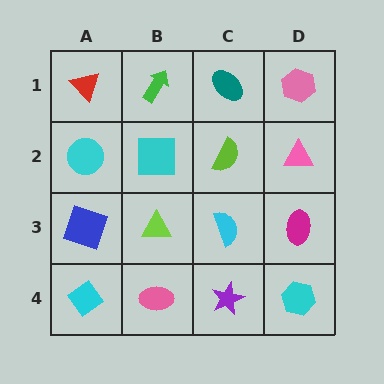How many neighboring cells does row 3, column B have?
4.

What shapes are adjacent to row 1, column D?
A pink triangle (row 2, column D), a teal ellipse (row 1, column C).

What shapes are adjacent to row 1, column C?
A lime semicircle (row 2, column C), a green arrow (row 1, column B), a pink hexagon (row 1, column D).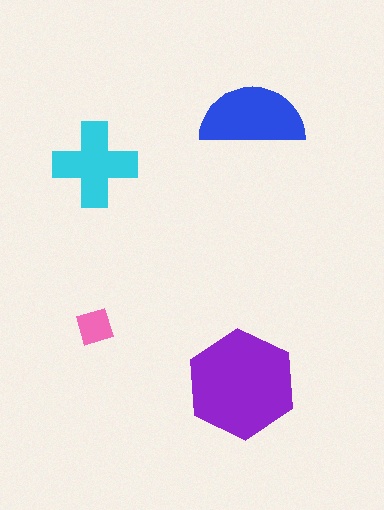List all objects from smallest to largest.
The pink square, the cyan cross, the blue semicircle, the purple hexagon.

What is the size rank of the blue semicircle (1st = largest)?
2nd.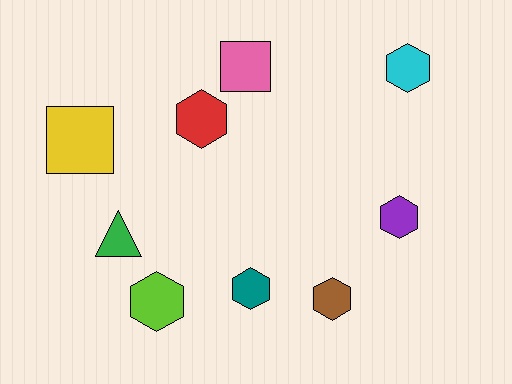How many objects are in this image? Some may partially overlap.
There are 9 objects.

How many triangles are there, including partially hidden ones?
There is 1 triangle.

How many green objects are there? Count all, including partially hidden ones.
There is 1 green object.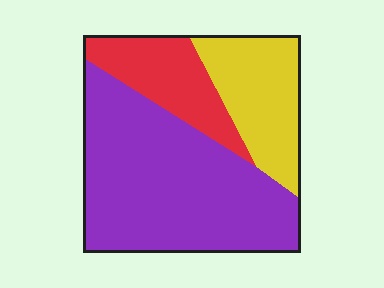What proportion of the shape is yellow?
Yellow covers 23% of the shape.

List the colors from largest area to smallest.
From largest to smallest: purple, yellow, red.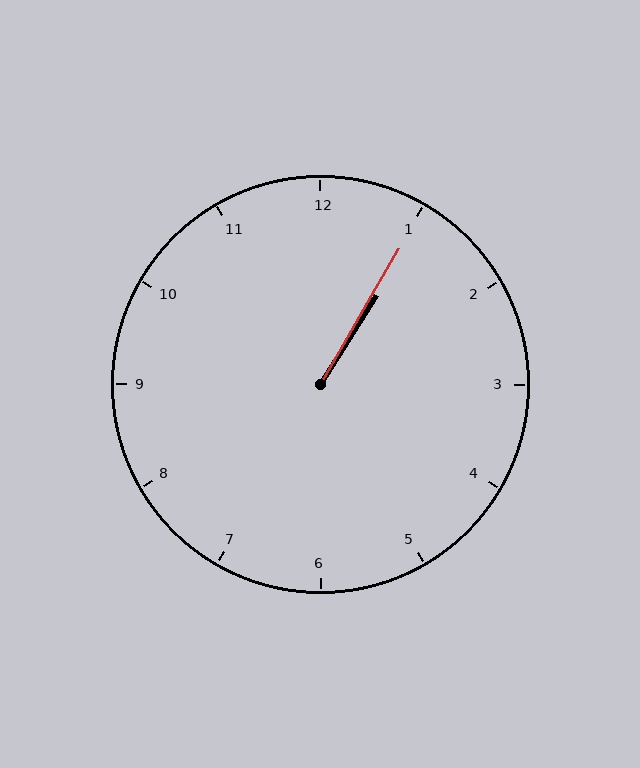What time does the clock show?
1:05.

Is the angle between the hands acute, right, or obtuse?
It is acute.